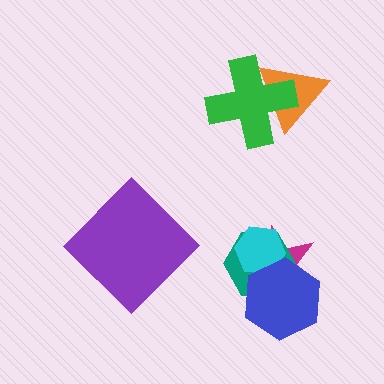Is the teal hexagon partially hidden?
Yes, it is partially covered by another shape.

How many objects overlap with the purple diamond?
0 objects overlap with the purple diamond.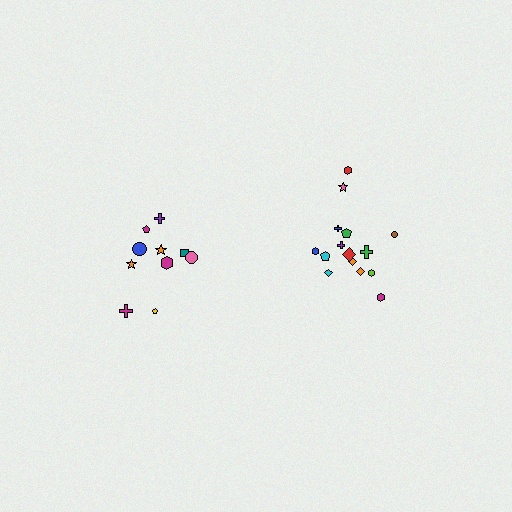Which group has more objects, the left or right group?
The right group.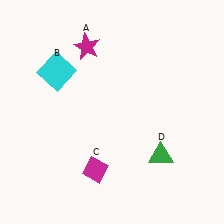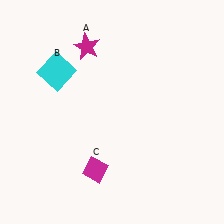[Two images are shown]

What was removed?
The green triangle (D) was removed in Image 2.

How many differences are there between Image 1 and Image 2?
There is 1 difference between the two images.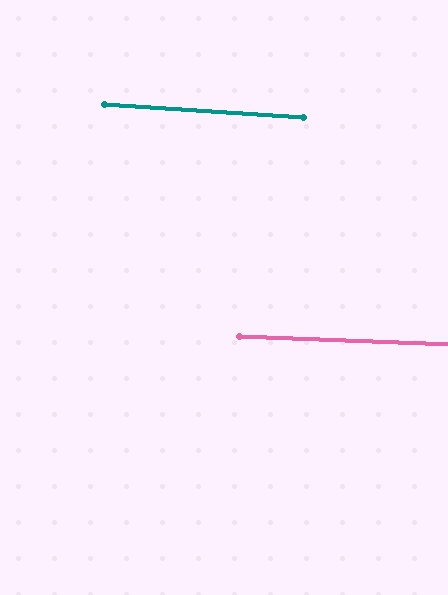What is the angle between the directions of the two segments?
Approximately 2 degrees.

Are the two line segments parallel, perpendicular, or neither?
Parallel — their directions differ by only 1.7°.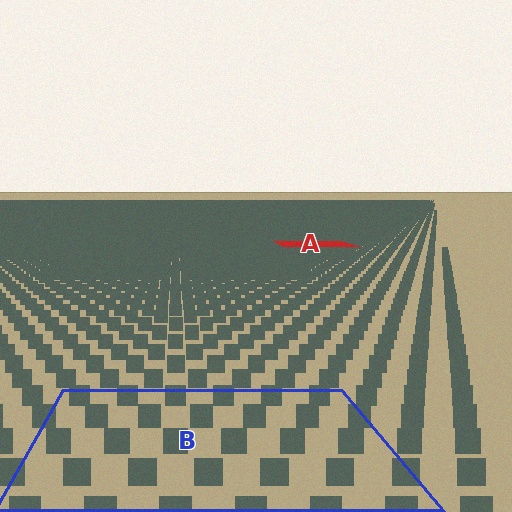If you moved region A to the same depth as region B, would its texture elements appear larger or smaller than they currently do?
They would appear larger. At a closer depth, the same texture elements are projected at a bigger on-screen size.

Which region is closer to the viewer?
Region B is closer. The texture elements there are larger and more spread out.